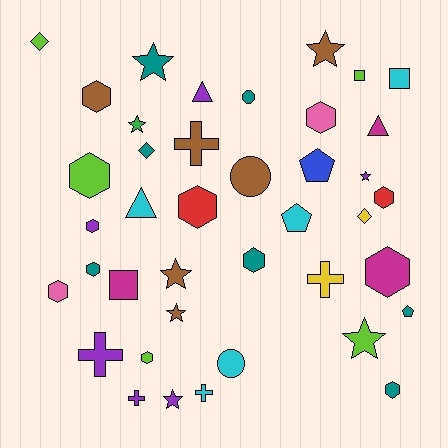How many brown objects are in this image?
There are 6 brown objects.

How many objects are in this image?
There are 40 objects.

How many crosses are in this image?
There are 5 crosses.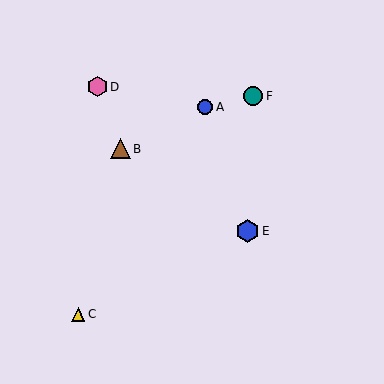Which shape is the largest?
The blue hexagon (labeled E) is the largest.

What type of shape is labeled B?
Shape B is a brown triangle.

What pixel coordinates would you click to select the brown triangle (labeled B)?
Click at (120, 149) to select the brown triangle B.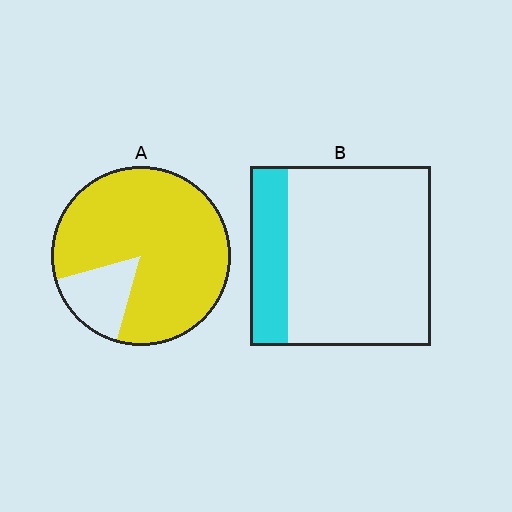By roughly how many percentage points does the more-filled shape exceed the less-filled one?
By roughly 65 percentage points (A over B).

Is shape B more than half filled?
No.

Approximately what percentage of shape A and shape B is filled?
A is approximately 85% and B is approximately 20%.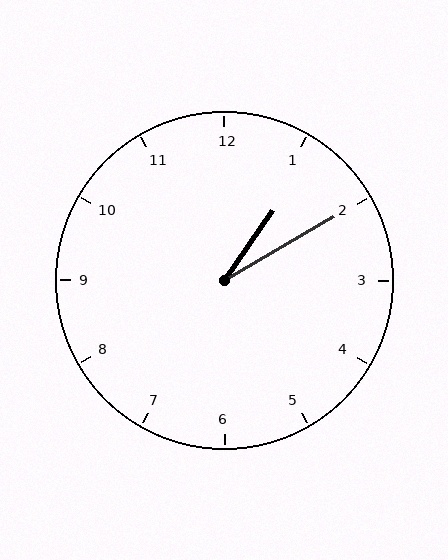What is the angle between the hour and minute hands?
Approximately 25 degrees.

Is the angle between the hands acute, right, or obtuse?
It is acute.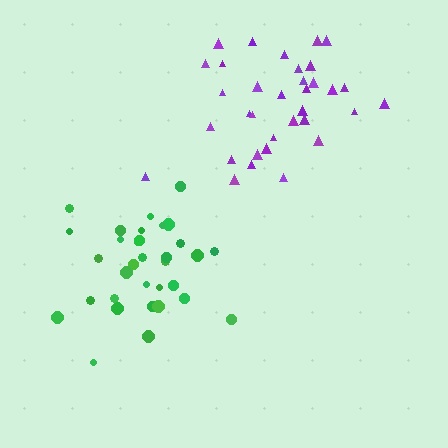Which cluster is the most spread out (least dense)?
Purple.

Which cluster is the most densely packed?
Green.